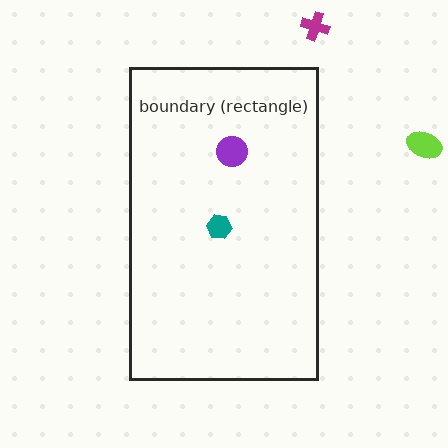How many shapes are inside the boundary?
2 inside, 2 outside.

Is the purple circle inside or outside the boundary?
Inside.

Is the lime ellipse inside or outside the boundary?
Outside.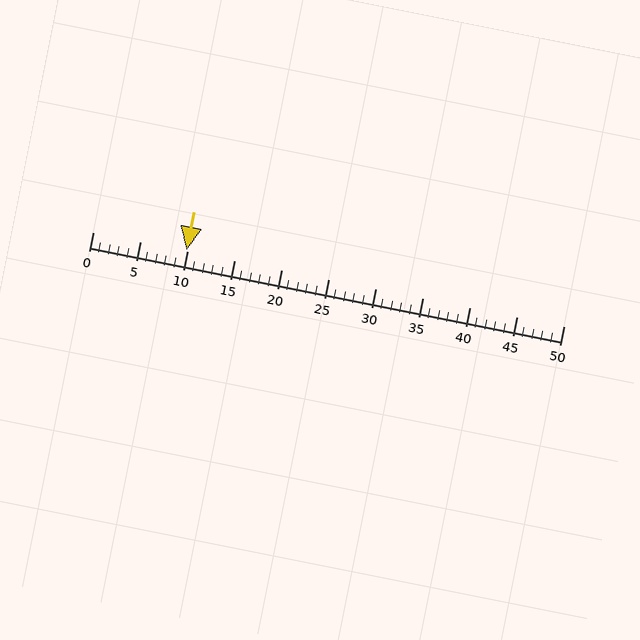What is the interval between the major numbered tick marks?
The major tick marks are spaced 5 units apart.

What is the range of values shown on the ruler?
The ruler shows values from 0 to 50.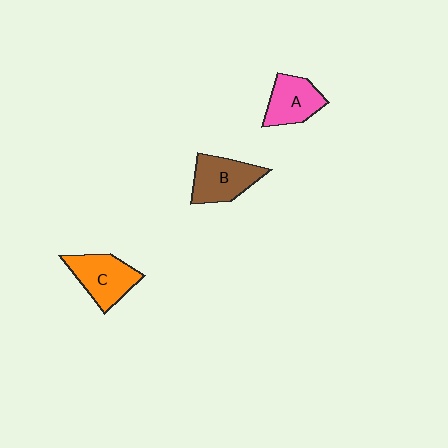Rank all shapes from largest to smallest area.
From largest to smallest: C (orange), B (brown), A (pink).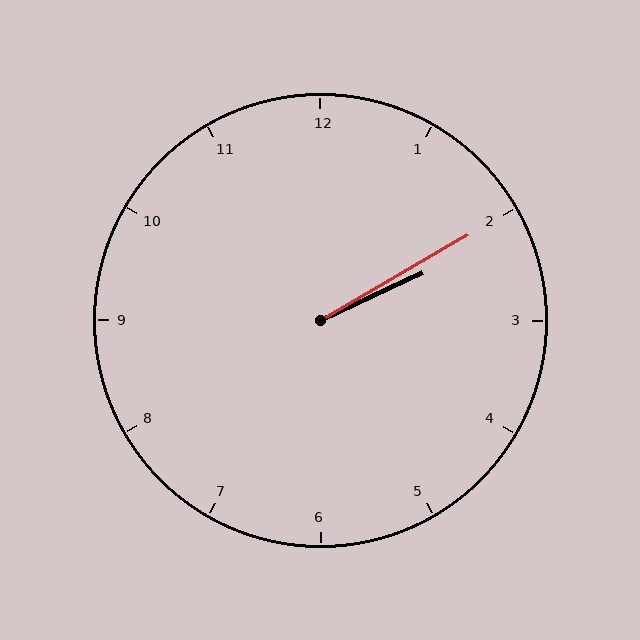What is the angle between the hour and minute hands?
Approximately 5 degrees.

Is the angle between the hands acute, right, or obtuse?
It is acute.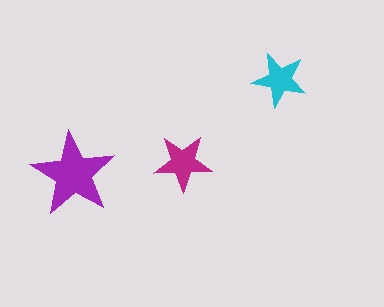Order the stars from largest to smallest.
the purple one, the magenta one, the cyan one.